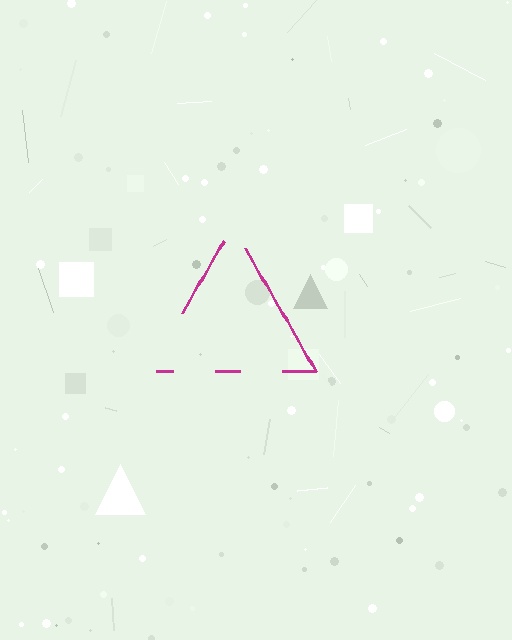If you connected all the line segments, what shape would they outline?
They would outline a triangle.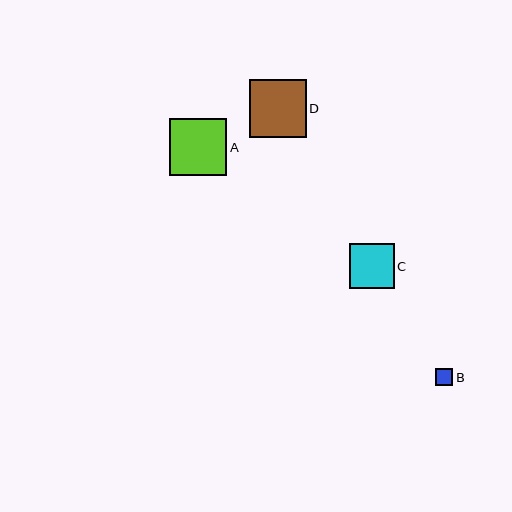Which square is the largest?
Square D is the largest with a size of approximately 57 pixels.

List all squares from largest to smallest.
From largest to smallest: D, A, C, B.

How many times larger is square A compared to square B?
Square A is approximately 3.4 times the size of square B.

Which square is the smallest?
Square B is the smallest with a size of approximately 17 pixels.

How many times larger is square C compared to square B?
Square C is approximately 2.7 times the size of square B.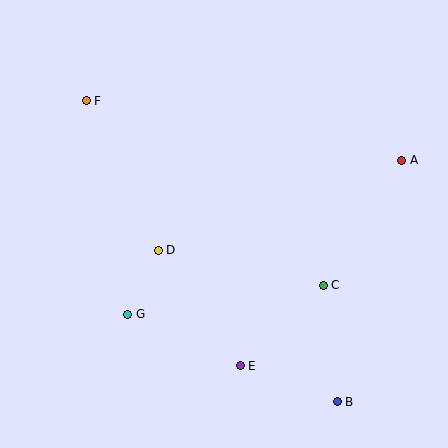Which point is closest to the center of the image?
Point D at (158, 250) is closest to the center.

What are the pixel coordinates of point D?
Point D is at (158, 250).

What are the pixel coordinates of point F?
Point F is at (86, 101).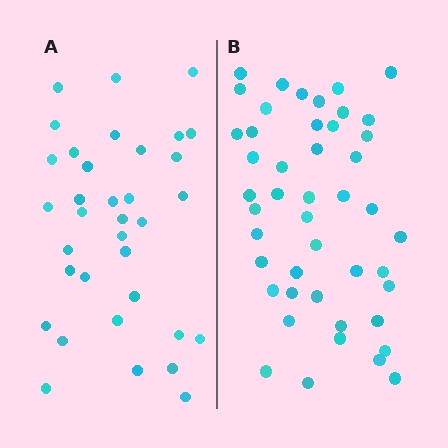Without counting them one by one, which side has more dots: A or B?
Region B (the right region) has more dots.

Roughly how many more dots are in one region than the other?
Region B has roughly 12 or so more dots than region A.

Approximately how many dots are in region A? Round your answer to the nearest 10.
About 40 dots. (The exact count is 35, which rounds to 40.)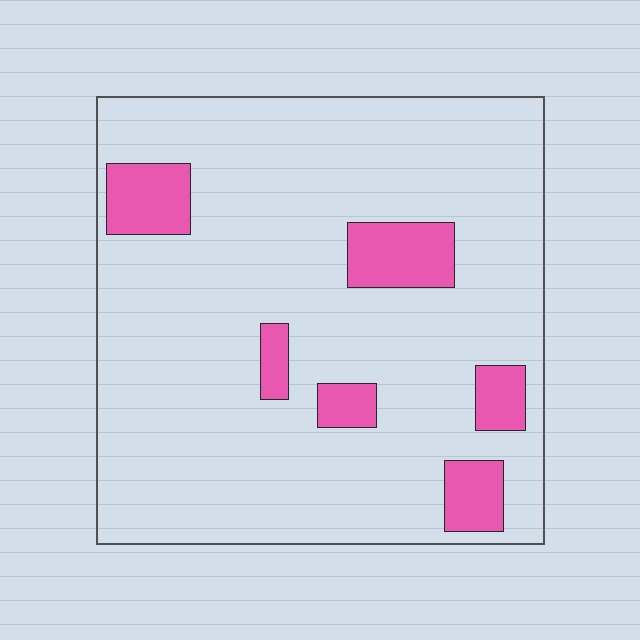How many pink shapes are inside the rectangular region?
6.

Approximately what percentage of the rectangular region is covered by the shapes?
Approximately 15%.